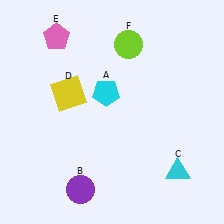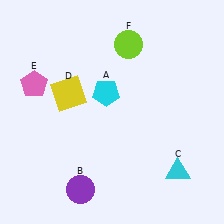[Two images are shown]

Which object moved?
The pink pentagon (E) moved down.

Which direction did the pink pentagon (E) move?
The pink pentagon (E) moved down.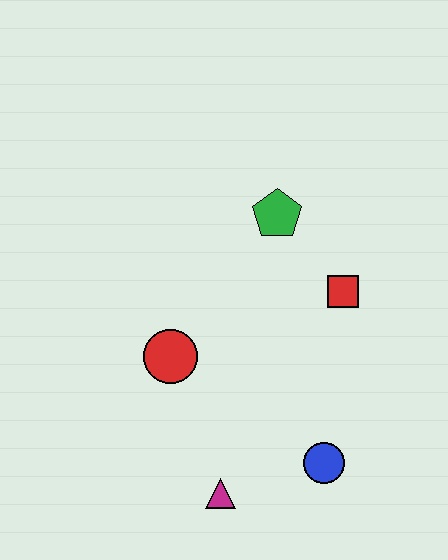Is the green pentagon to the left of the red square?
Yes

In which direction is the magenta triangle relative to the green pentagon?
The magenta triangle is below the green pentagon.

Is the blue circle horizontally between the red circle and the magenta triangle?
No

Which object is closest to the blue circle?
The magenta triangle is closest to the blue circle.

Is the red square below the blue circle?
No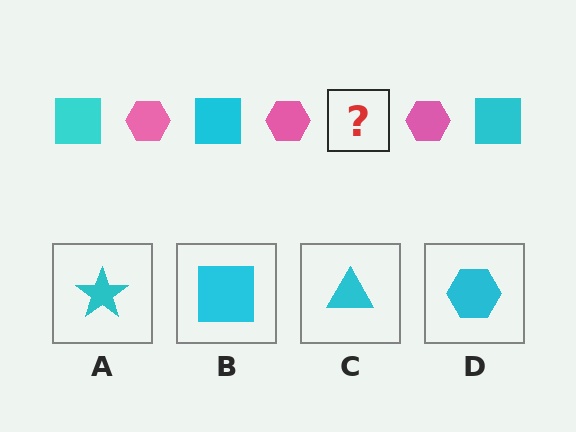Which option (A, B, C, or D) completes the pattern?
B.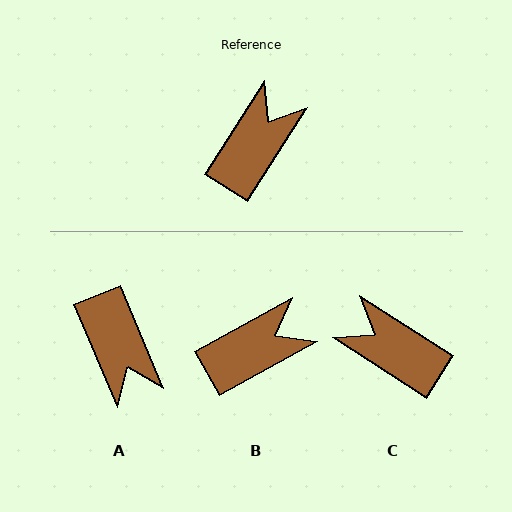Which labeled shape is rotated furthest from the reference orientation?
A, about 125 degrees away.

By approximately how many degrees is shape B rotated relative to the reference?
Approximately 28 degrees clockwise.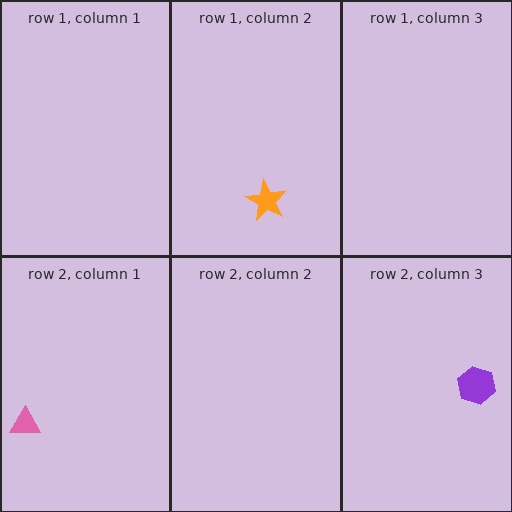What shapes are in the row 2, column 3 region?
The purple hexagon.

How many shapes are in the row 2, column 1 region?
1.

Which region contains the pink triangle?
The row 2, column 1 region.